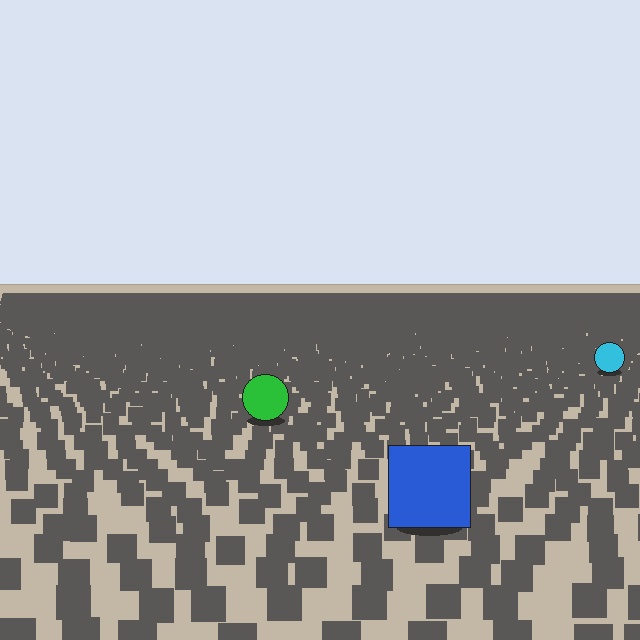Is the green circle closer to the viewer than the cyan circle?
Yes. The green circle is closer — you can tell from the texture gradient: the ground texture is coarser near it.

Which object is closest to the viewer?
The blue square is closest. The texture marks near it are larger and more spread out.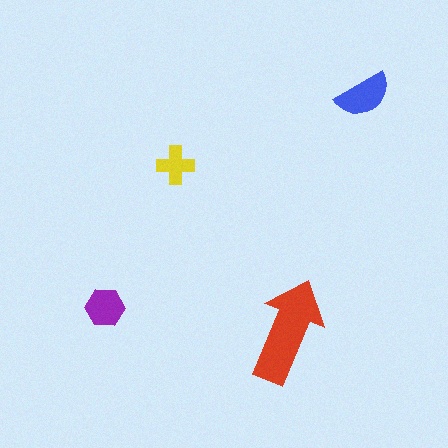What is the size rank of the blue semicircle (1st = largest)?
2nd.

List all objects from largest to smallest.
The red arrow, the blue semicircle, the purple hexagon, the yellow cross.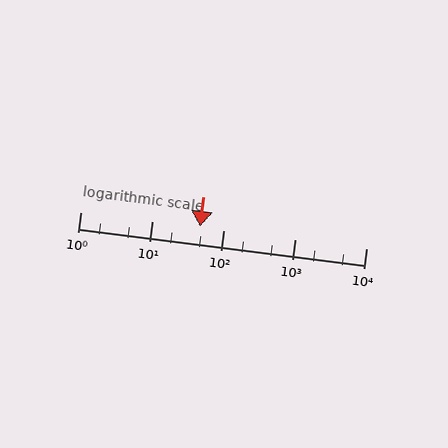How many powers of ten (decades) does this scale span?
The scale spans 4 decades, from 1 to 10000.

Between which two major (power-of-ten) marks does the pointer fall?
The pointer is between 10 and 100.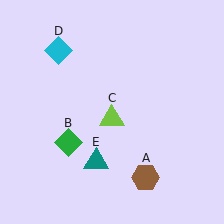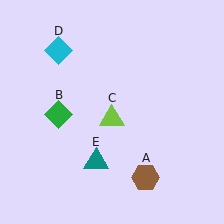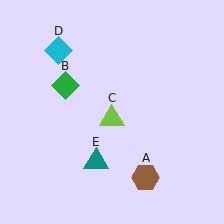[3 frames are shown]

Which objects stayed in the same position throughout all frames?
Brown hexagon (object A) and lime triangle (object C) and cyan diamond (object D) and teal triangle (object E) remained stationary.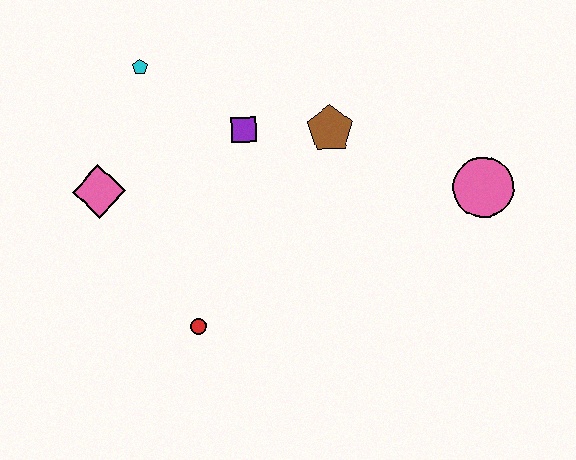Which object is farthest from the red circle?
The pink circle is farthest from the red circle.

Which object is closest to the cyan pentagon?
The purple square is closest to the cyan pentagon.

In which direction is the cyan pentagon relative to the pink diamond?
The cyan pentagon is above the pink diamond.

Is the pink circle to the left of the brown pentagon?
No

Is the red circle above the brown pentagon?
No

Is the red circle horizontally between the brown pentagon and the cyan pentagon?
Yes